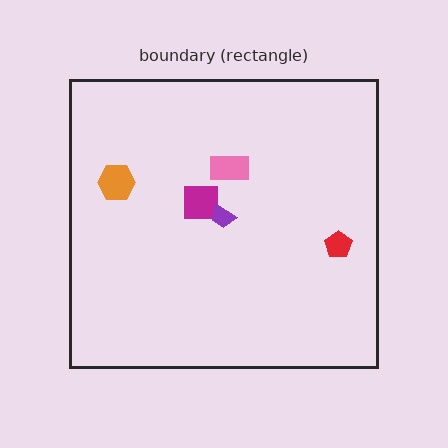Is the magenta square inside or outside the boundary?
Inside.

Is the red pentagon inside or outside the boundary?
Inside.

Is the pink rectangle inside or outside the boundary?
Inside.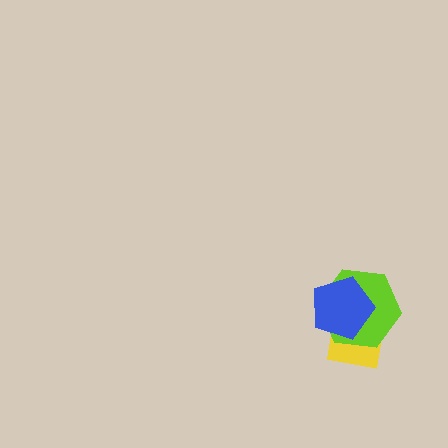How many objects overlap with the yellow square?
2 objects overlap with the yellow square.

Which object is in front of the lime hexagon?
The blue pentagon is in front of the lime hexagon.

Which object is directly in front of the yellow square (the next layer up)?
The lime hexagon is directly in front of the yellow square.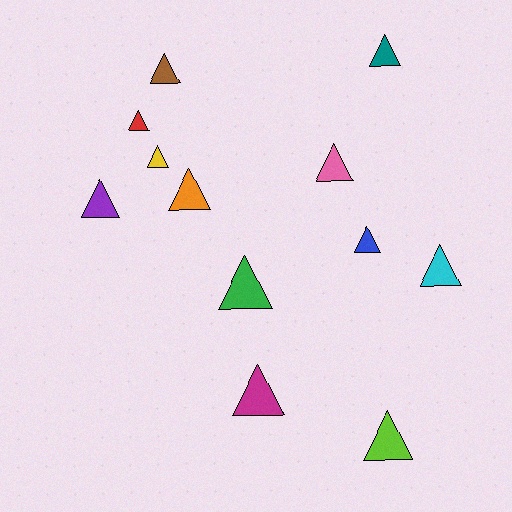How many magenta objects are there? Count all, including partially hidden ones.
There is 1 magenta object.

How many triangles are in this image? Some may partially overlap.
There are 12 triangles.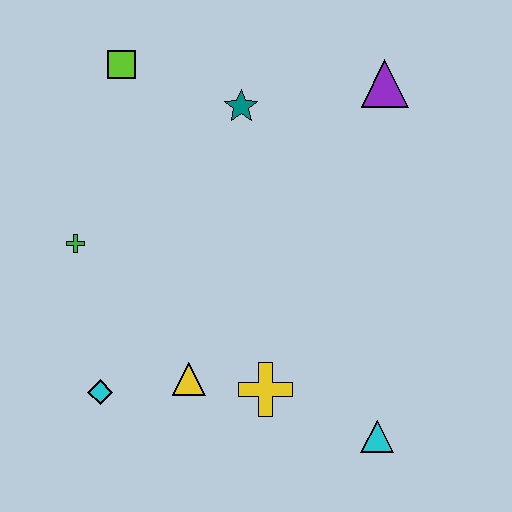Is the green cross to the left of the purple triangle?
Yes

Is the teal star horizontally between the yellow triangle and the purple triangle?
Yes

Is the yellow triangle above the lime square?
No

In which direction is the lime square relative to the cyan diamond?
The lime square is above the cyan diamond.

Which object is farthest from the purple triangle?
The cyan diamond is farthest from the purple triangle.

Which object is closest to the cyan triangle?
The yellow cross is closest to the cyan triangle.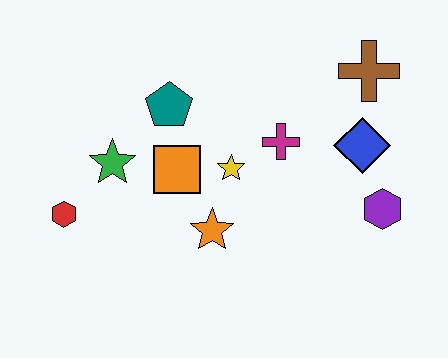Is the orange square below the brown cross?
Yes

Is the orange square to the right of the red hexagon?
Yes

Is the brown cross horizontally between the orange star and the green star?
No